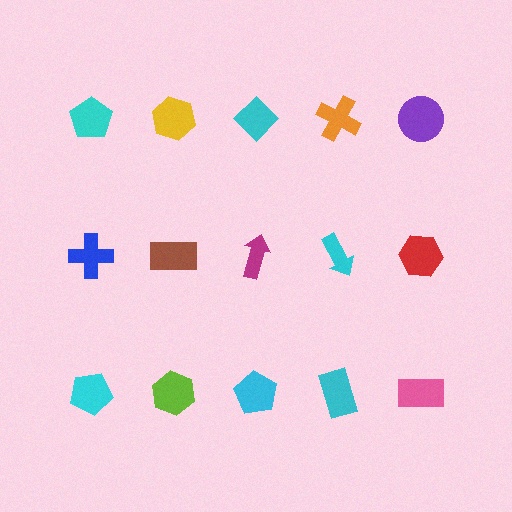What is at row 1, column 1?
A cyan pentagon.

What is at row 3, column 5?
A pink rectangle.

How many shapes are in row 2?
5 shapes.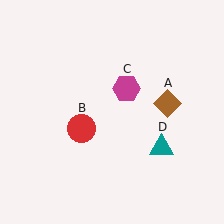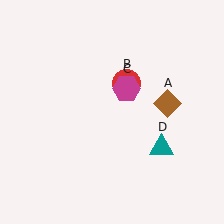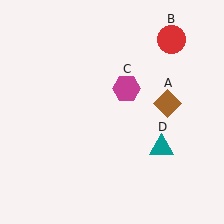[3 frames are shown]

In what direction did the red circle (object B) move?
The red circle (object B) moved up and to the right.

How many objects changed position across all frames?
1 object changed position: red circle (object B).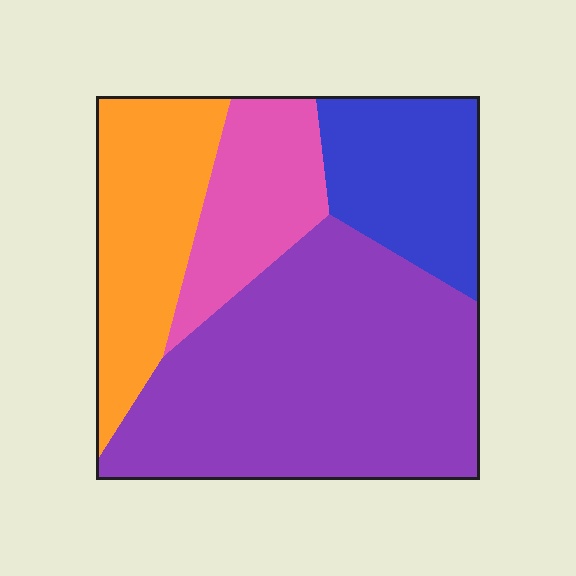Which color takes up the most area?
Purple, at roughly 50%.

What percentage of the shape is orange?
Orange covers about 20% of the shape.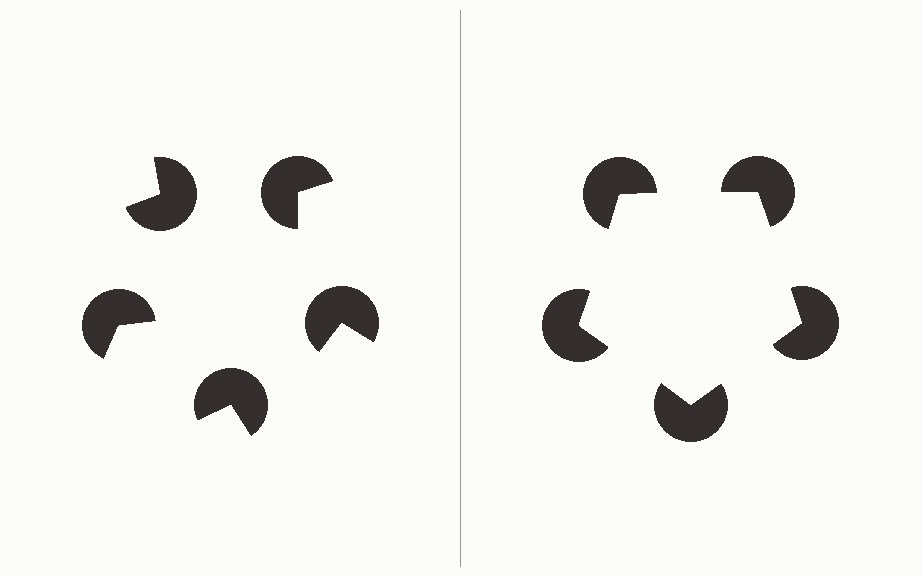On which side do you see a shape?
An illusory pentagon appears on the right side. On the left side the wedge cuts are rotated, so no coherent shape forms.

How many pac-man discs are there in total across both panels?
10 — 5 on each side.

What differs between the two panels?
The pac-man discs are positioned identically on both sides; only the wedge orientations differ. On the right they align to a pentagon; on the left they are misaligned.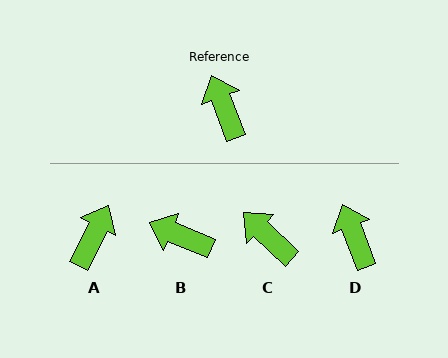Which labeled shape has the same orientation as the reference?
D.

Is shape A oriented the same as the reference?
No, it is off by about 48 degrees.